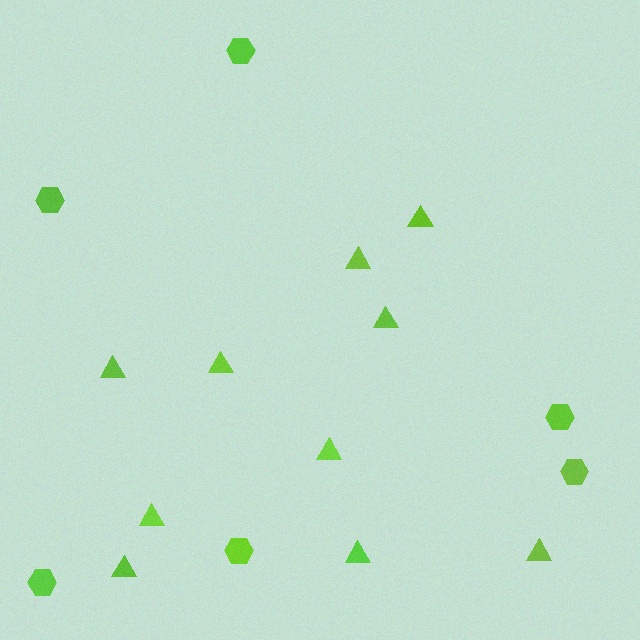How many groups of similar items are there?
There are 2 groups: one group of hexagons (6) and one group of triangles (10).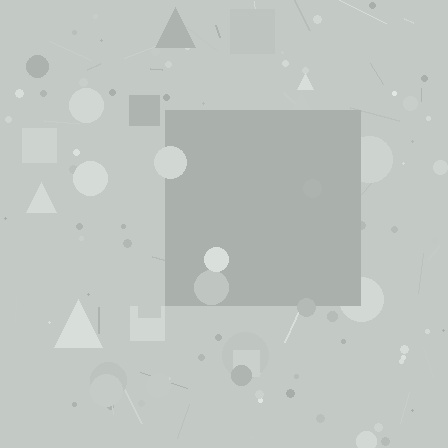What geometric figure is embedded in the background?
A square is embedded in the background.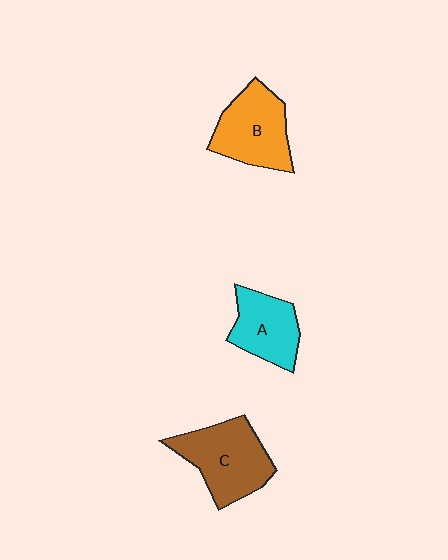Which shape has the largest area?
Shape C (brown).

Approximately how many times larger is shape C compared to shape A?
Approximately 1.4 times.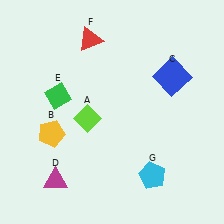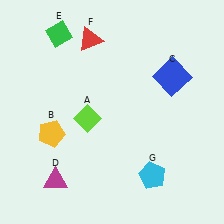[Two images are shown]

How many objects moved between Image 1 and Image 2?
1 object moved between the two images.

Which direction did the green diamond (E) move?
The green diamond (E) moved up.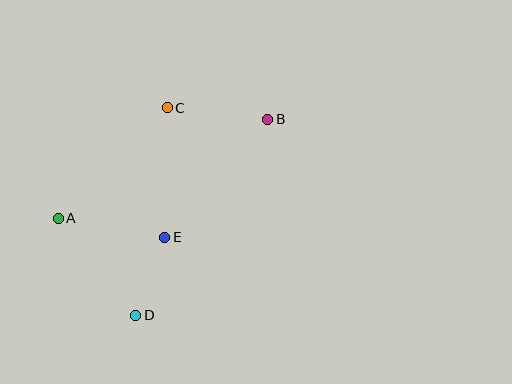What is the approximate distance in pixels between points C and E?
The distance between C and E is approximately 129 pixels.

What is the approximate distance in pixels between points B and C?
The distance between B and C is approximately 101 pixels.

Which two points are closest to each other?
Points D and E are closest to each other.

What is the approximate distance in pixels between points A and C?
The distance between A and C is approximately 155 pixels.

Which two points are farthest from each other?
Points B and D are farthest from each other.